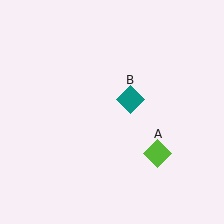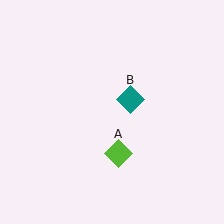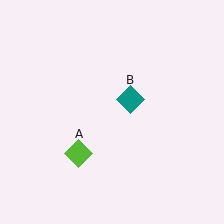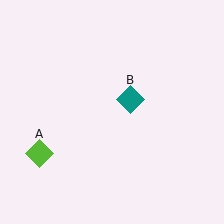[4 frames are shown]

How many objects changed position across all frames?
1 object changed position: lime diamond (object A).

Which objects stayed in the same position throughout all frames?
Teal diamond (object B) remained stationary.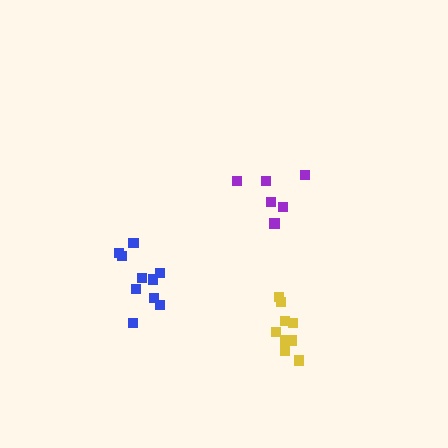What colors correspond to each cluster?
The clusters are colored: yellow, purple, blue.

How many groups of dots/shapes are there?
There are 3 groups.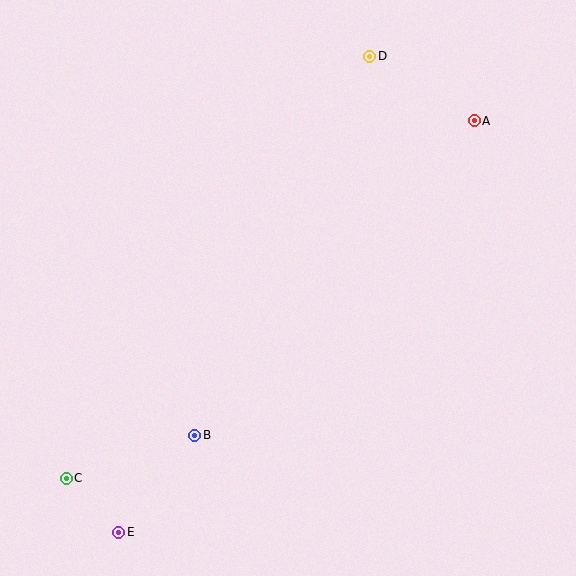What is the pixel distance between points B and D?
The distance between B and D is 418 pixels.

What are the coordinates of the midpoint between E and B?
The midpoint between E and B is at (157, 484).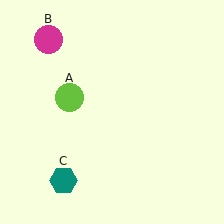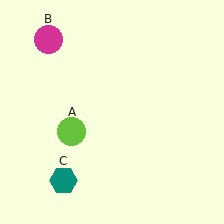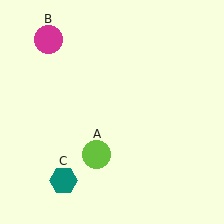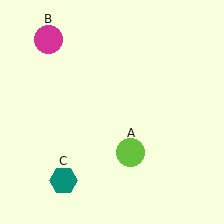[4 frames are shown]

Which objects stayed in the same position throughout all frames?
Magenta circle (object B) and teal hexagon (object C) remained stationary.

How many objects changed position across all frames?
1 object changed position: lime circle (object A).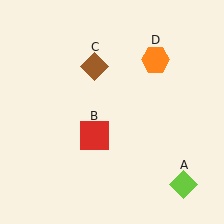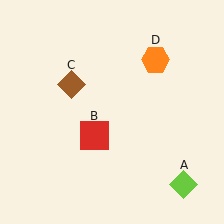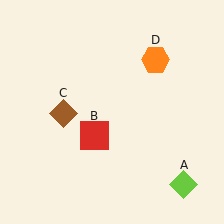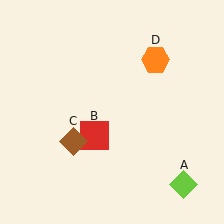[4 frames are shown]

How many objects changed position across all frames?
1 object changed position: brown diamond (object C).